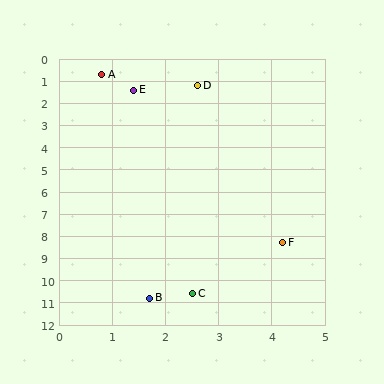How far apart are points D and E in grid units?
Points D and E are about 1.2 grid units apart.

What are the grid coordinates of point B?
Point B is at approximately (1.7, 10.8).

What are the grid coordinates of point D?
Point D is at approximately (2.6, 1.2).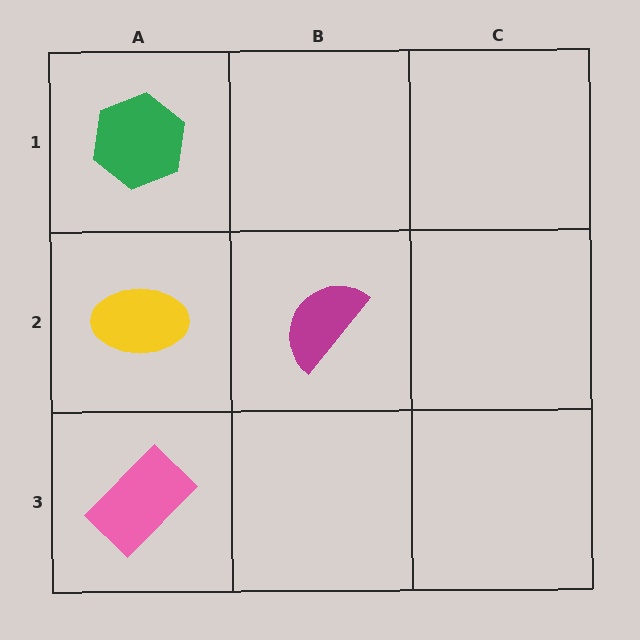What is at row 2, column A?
A yellow ellipse.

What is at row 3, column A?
A pink rectangle.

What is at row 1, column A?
A green hexagon.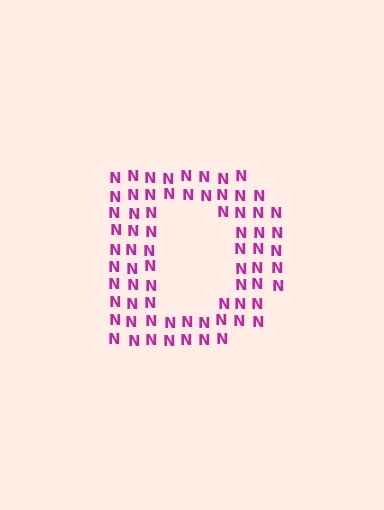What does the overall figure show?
The overall figure shows the letter D.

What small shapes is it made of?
It is made of small letter N's.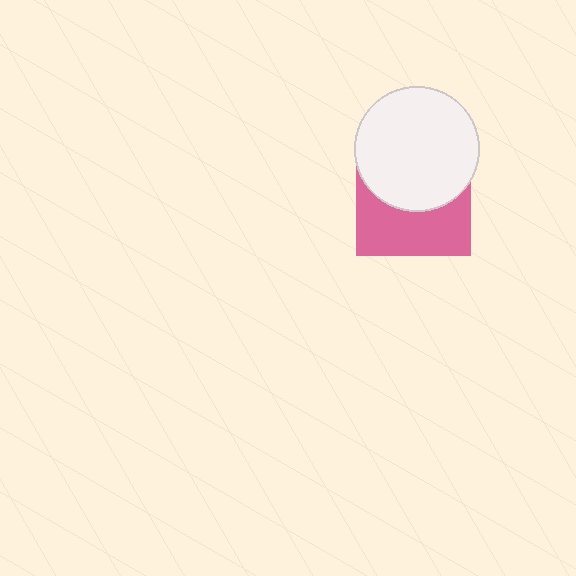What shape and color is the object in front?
The object in front is a white circle.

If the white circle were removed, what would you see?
You would see the complete pink square.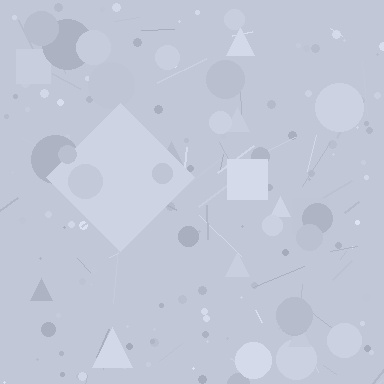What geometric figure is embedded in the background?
A diamond is embedded in the background.